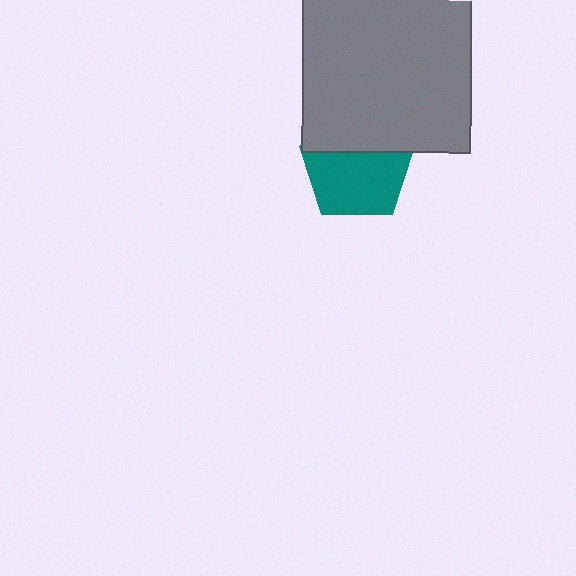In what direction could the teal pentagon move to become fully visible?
The teal pentagon could move down. That would shift it out from behind the gray rectangle entirely.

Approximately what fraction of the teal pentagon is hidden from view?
Roughly 36% of the teal pentagon is hidden behind the gray rectangle.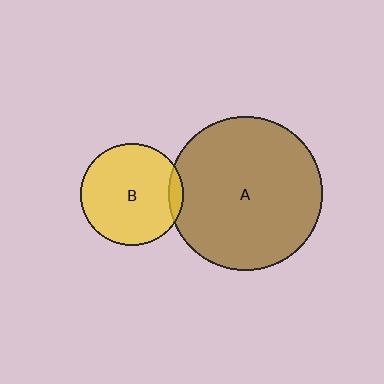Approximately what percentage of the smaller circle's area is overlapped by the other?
Approximately 5%.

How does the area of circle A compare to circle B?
Approximately 2.2 times.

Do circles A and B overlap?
Yes.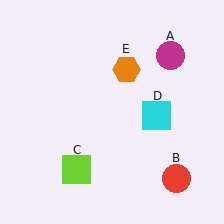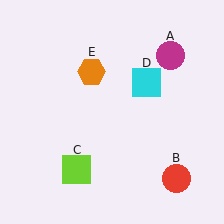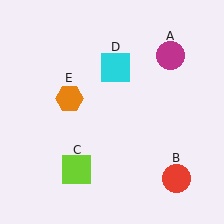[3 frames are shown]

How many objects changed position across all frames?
2 objects changed position: cyan square (object D), orange hexagon (object E).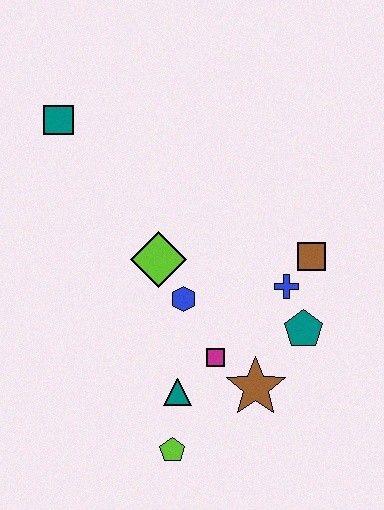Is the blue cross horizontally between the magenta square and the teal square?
No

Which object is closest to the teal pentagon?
The blue cross is closest to the teal pentagon.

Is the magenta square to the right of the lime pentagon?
Yes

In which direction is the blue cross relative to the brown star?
The blue cross is above the brown star.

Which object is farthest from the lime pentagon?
The teal square is farthest from the lime pentagon.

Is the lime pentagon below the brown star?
Yes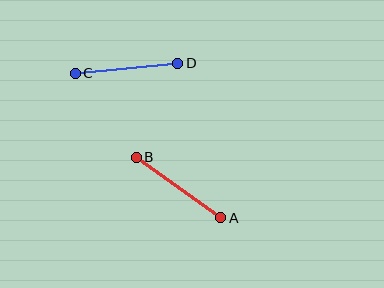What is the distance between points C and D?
The distance is approximately 103 pixels.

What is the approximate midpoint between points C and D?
The midpoint is at approximately (126, 68) pixels.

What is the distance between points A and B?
The distance is approximately 104 pixels.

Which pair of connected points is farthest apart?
Points A and B are farthest apart.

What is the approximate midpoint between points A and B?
The midpoint is at approximately (178, 187) pixels.